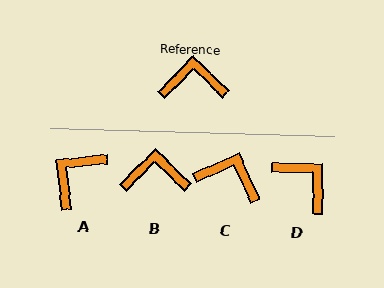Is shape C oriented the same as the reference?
No, it is off by about 21 degrees.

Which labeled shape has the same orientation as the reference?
B.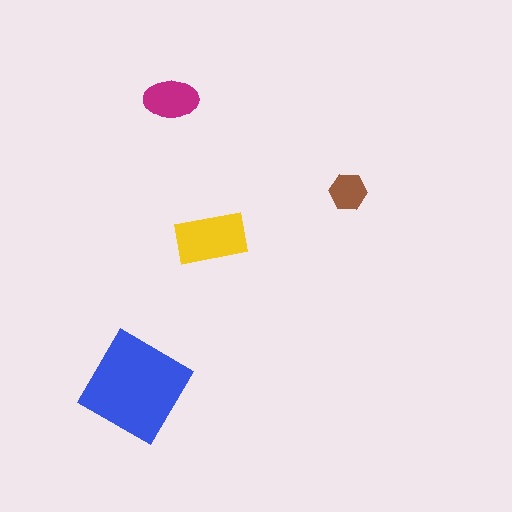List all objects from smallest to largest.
The brown hexagon, the magenta ellipse, the yellow rectangle, the blue diamond.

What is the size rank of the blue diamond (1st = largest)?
1st.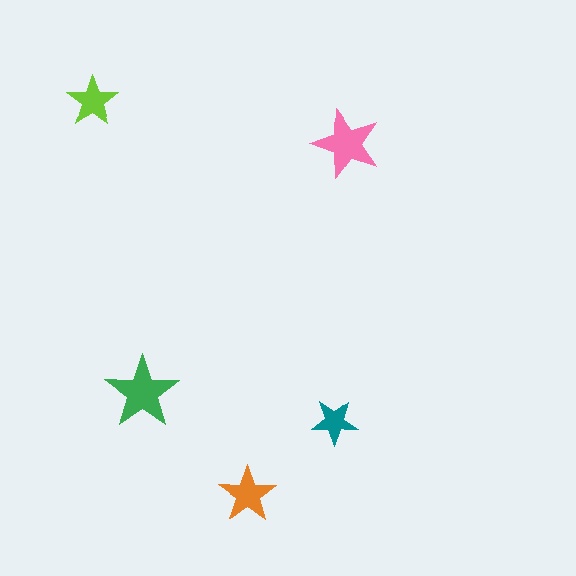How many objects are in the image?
There are 5 objects in the image.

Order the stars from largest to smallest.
the green one, the pink one, the orange one, the lime one, the teal one.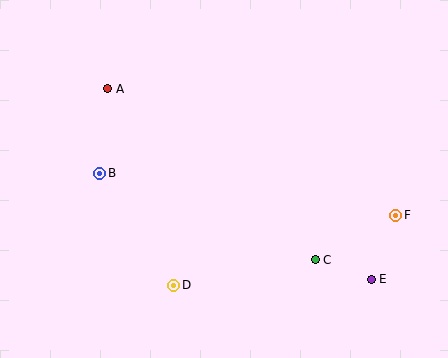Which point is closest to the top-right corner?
Point F is closest to the top-right corner.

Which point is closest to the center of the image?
Point D at (174, 285) is closest to the center.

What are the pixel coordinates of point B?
Point B is at (100, 173).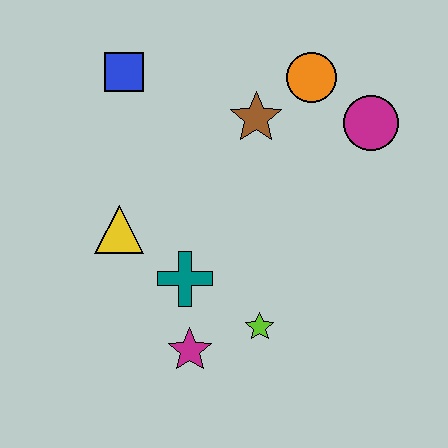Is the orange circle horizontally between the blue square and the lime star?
No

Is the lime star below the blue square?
Yes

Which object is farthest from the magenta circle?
The magenta star is farthest from the magenta circle.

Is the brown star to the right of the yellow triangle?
Yes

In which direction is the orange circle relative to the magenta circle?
The orange circle is to the left of the magenta circle.